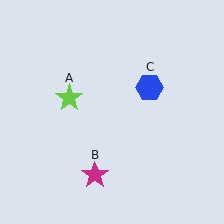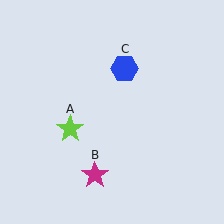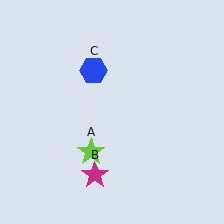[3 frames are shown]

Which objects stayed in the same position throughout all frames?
Magenta star (object B) remained stationary.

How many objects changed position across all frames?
2 objects changed position: lime star (object A), blue hexagon (object C).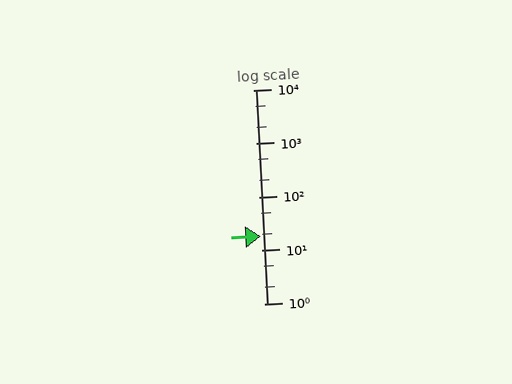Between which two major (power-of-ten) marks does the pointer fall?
The pointer is between 10 and 100.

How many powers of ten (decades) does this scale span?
The scale spans 4 decades, from 1 to 10000.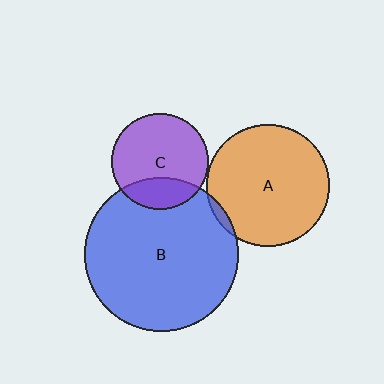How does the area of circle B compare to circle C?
Approximately 2.5 times.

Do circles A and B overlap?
Yes.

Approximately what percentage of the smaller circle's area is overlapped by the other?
Approximately 5%.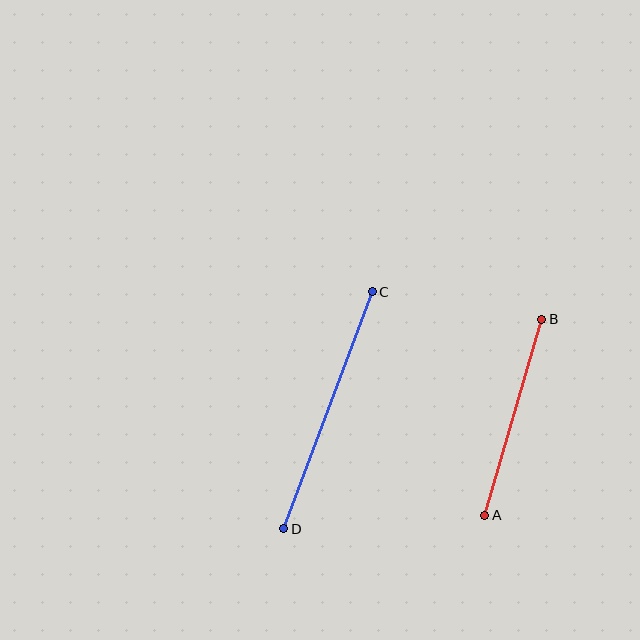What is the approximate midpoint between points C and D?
The midpoint is at approximately (328, 410) pixels.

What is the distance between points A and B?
The distance is approximately 204 pixels.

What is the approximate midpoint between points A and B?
The midpoint is at approximately (513, 417) pixels.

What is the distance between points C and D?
The distance is approximately 253 pixels.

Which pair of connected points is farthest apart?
Points C and D are farthest apart.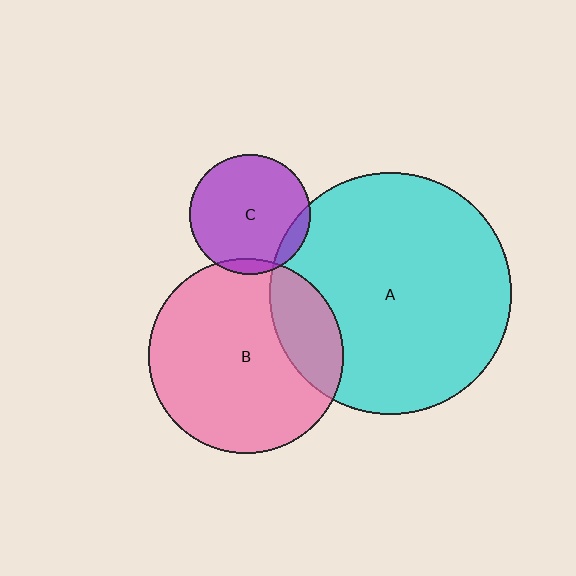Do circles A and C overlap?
Yes.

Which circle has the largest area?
Circle A (cyan).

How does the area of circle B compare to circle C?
Approximately 2.6 times.